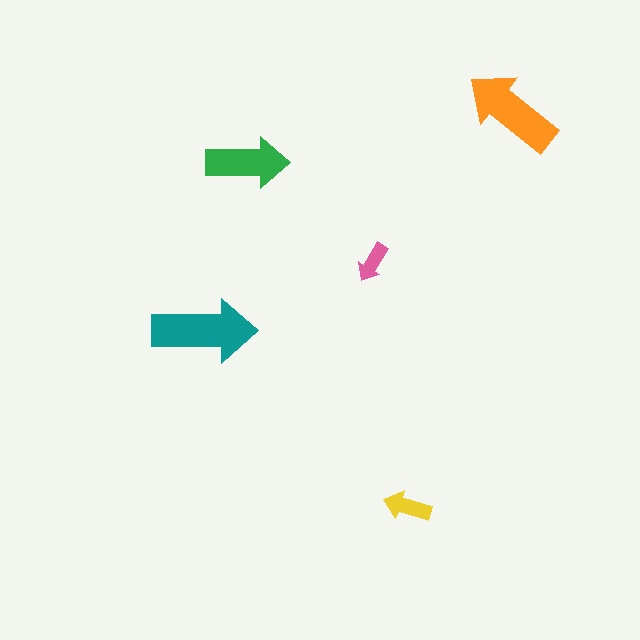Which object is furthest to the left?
The teal arrow is leftmost.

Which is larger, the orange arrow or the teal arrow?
The teal one.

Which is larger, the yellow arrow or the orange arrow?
The orange one.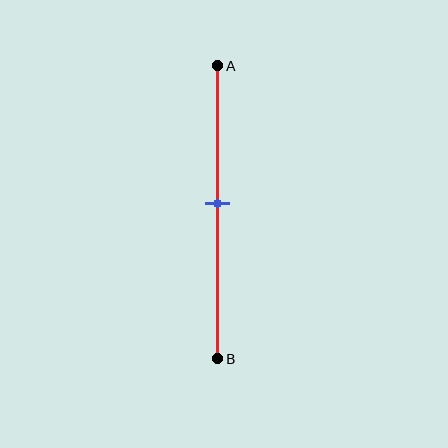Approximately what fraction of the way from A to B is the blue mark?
The blue mark is approximately 45% of the way from A to B.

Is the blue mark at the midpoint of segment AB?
No, the mark is at about 45% from A, not at the 50% midpoint.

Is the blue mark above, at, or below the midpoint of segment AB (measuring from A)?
The blue mark is above the midpoint of segment AB.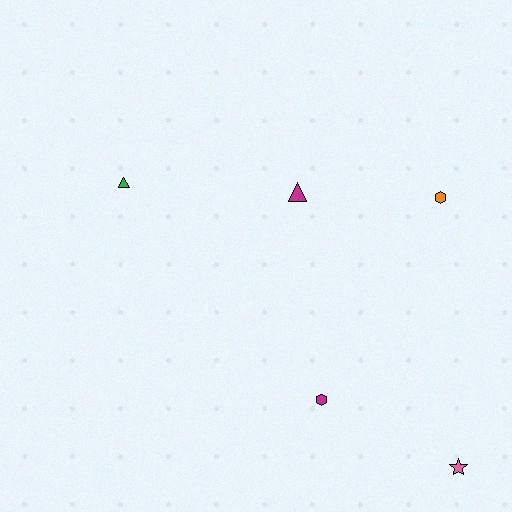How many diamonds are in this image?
There are no diamonds.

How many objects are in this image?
There are 5 objects.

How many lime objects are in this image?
There are no lime objects.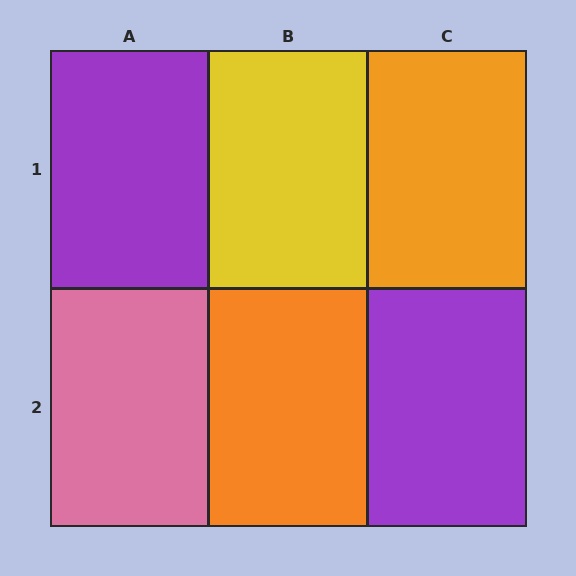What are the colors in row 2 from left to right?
Pink, orange, purple.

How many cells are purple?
2 cells are purple.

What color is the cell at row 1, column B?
Yellow.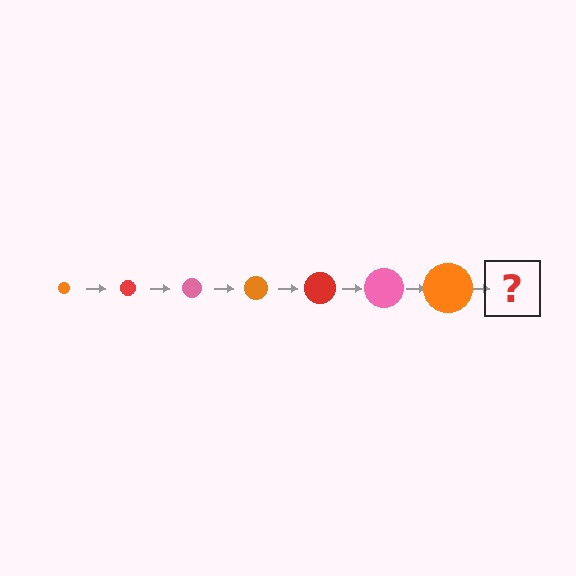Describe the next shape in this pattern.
It should be a red circle, larger than the previous one.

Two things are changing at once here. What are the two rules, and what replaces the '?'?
The two rules are that the circle grows larger each step and the color cycles through orange, red, and pink. The '?' should be a red circle, larger than the previous one.